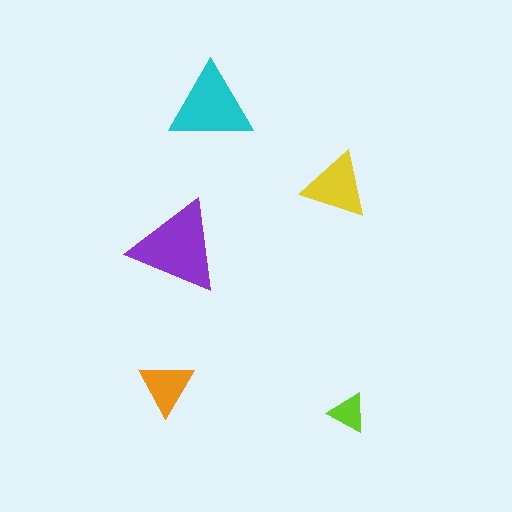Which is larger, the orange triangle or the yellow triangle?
The yellow one.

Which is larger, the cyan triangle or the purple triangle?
The purple one.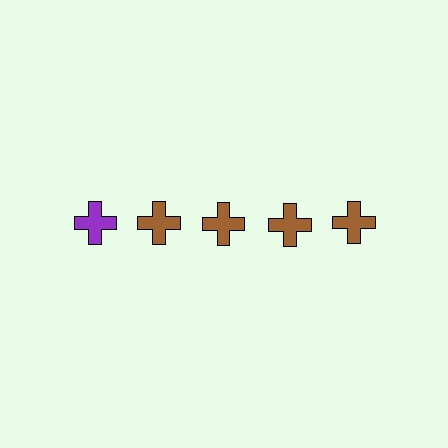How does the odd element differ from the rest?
It has a different color: purple instead of brown.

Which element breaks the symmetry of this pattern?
The purple cross in the top row, leftmost column breaks the symmetry. All other shapes are brown crosses.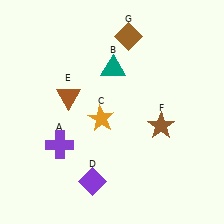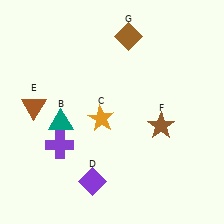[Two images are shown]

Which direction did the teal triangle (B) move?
The teal triangle (B) moved down.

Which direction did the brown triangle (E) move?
The brown triangle (E) moved left.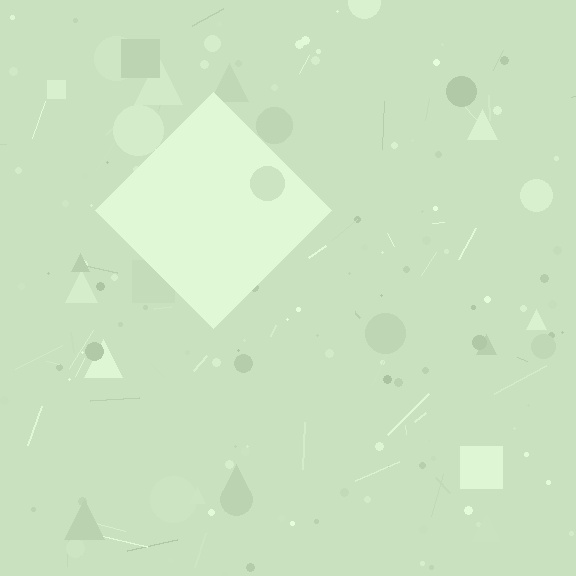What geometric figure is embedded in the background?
A diamond is embedded in the background.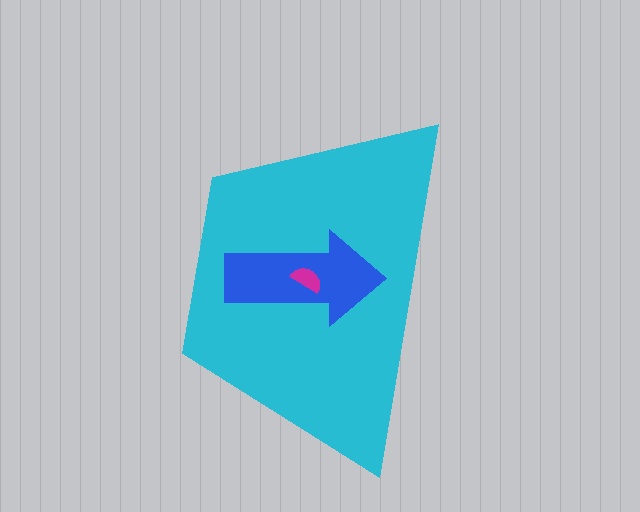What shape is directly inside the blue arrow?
The magenta semicircle.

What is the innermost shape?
The magenta semicircle.